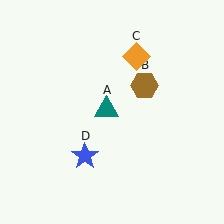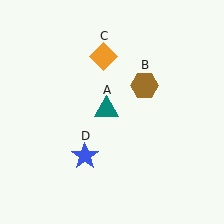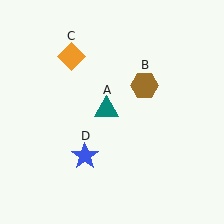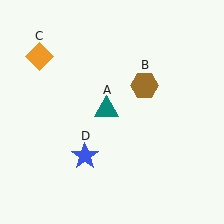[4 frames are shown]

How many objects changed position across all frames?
1 object changed position: orange diamond (object C).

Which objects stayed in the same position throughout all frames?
Teal triangle (object A) and brown hexagon (object B) and blue star (object D) remained stationary.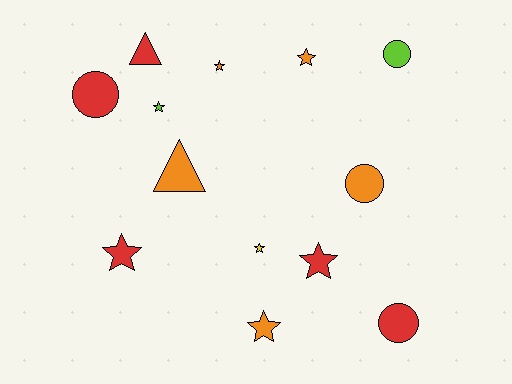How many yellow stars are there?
There is 1 yellow star.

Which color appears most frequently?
Red, with 5 objects.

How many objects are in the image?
There are 13 objects.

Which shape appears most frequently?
Star, with 7 objects.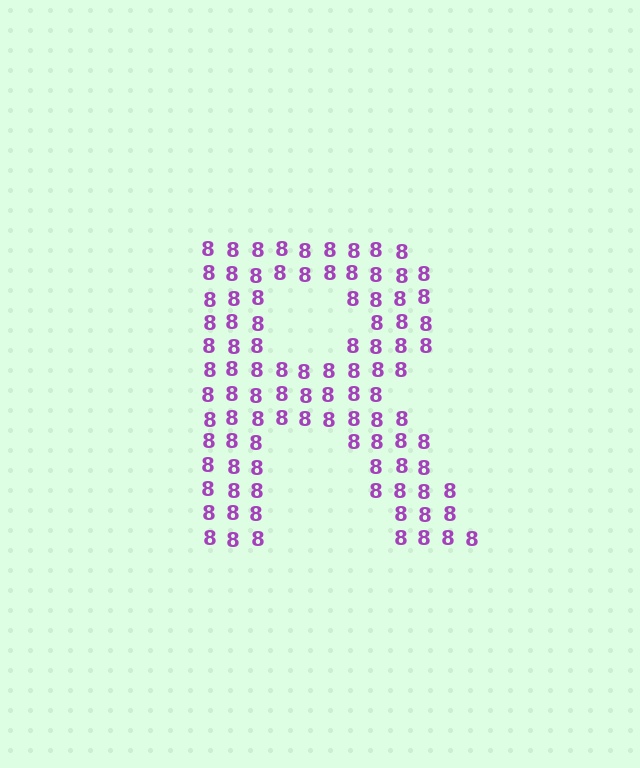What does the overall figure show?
The overall figure shows the letter R.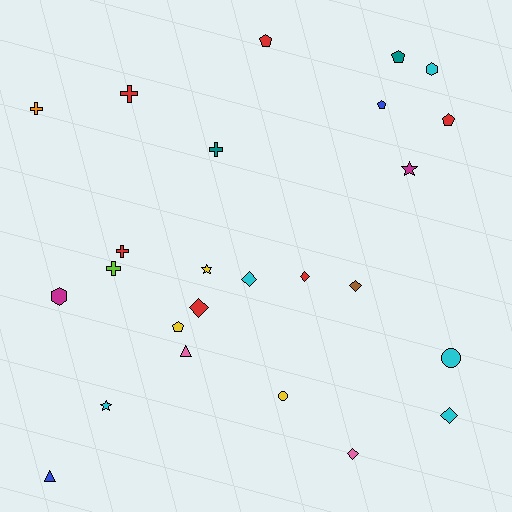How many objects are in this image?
There are 25 objects.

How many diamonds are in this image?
There are 6 diamonds.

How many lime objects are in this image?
There is 1 lime object.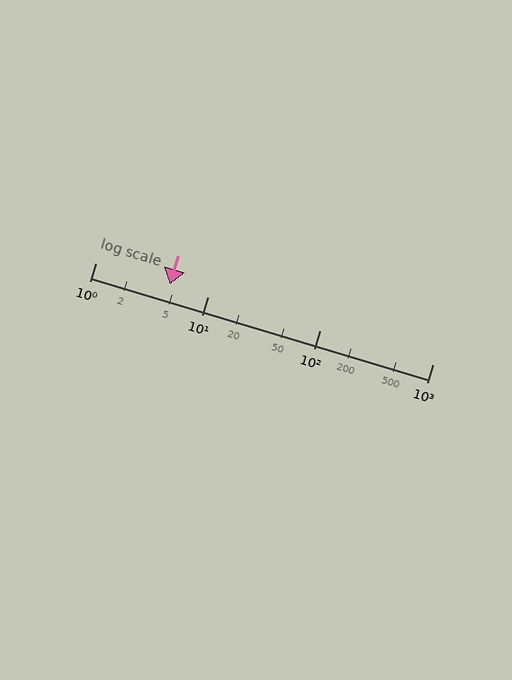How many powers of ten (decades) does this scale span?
The scale spans 3 decades, from 1 to 1000.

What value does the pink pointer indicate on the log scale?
The pointer indicates approximately 4.6.